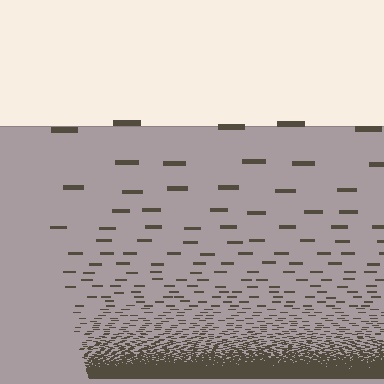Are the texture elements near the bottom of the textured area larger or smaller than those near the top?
Smaller. The gradient is inverted — elements near the bottom are smaller and denser.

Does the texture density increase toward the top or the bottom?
Density increases toward the bottom.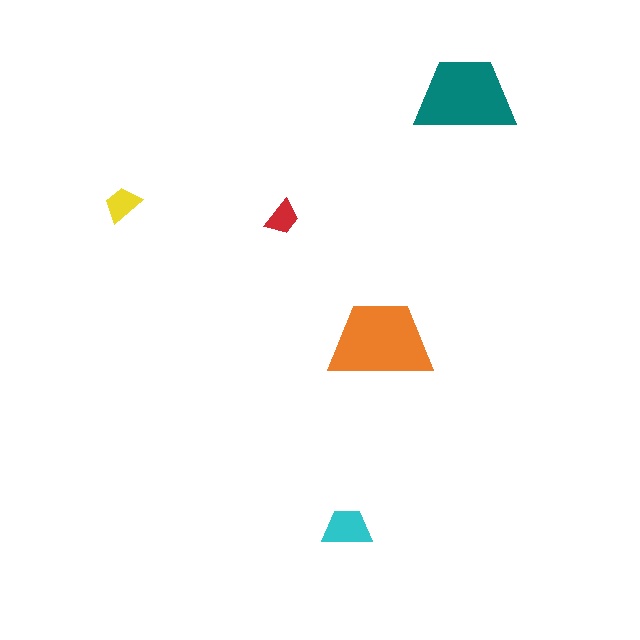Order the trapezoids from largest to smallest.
the orange one, the teal one, the cyan one, the yellow one, the red one.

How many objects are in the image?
There are 5 objects in the image.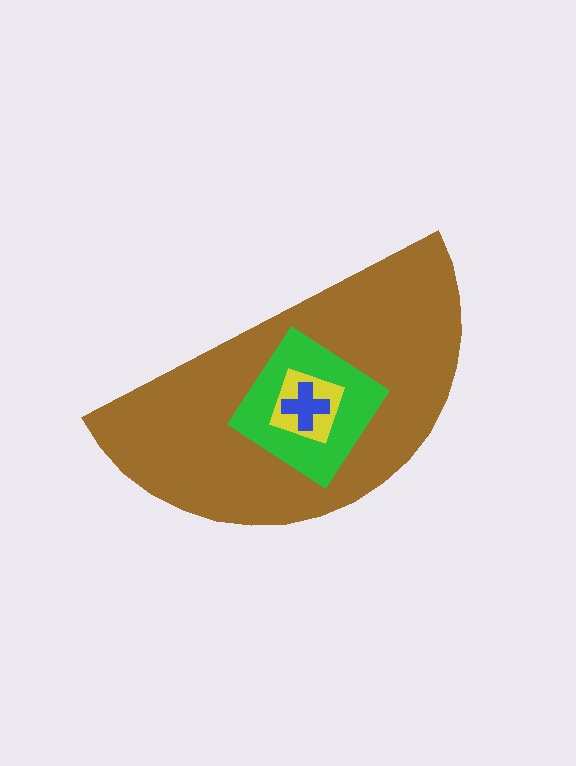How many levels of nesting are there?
4.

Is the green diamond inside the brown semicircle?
Yes.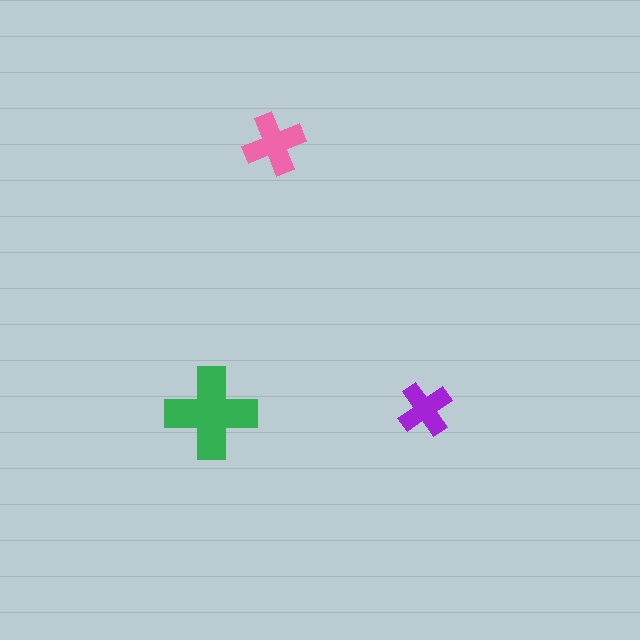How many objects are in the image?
There are 3 objects in the image.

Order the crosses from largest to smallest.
the green one, the pink one, the purple one.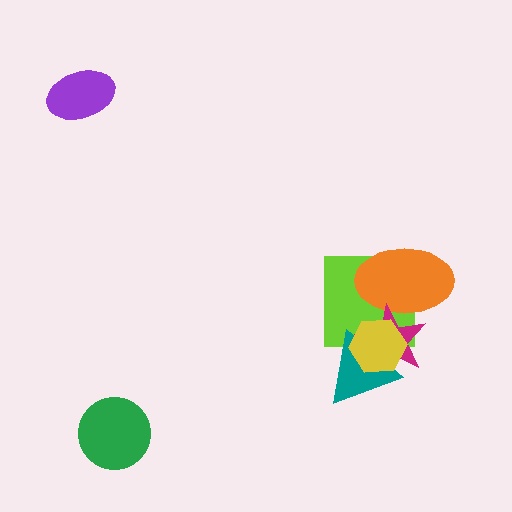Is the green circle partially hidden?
No, no other shape covers it.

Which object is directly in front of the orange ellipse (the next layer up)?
The magenta star is directly in front of the orange ellipse.